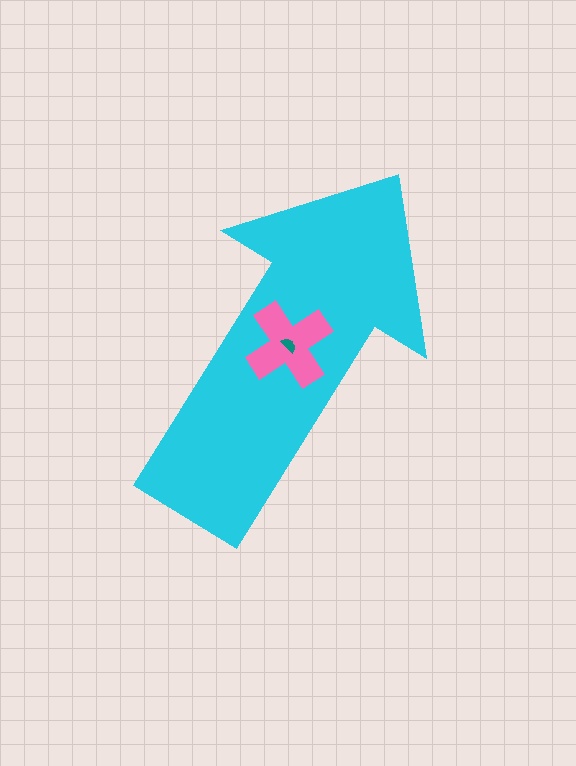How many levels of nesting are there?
3.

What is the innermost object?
The teal semicircle.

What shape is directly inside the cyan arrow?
The pink cross.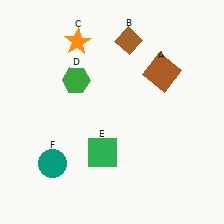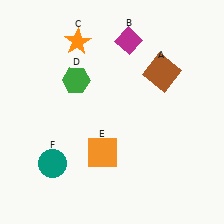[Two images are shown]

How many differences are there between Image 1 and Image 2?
There are 2 differences between the two images.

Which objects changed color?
B changed from brown to magenta. E changed from green to orange.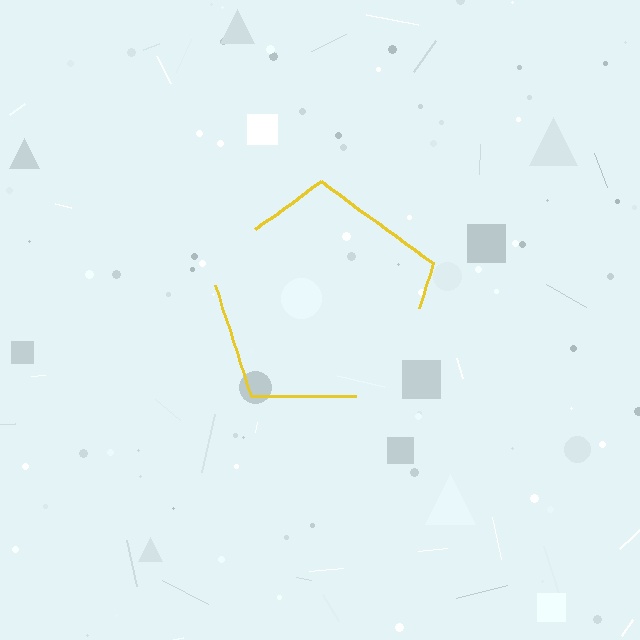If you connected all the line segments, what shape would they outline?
They would outline a pentagon.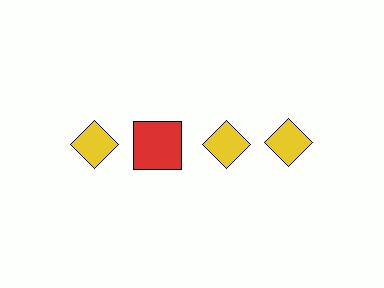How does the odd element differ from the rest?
It differs in both color (red instead of yellow) and shape (square instead of diamond).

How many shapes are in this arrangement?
There are 4 shapes arranged in a grid pattern.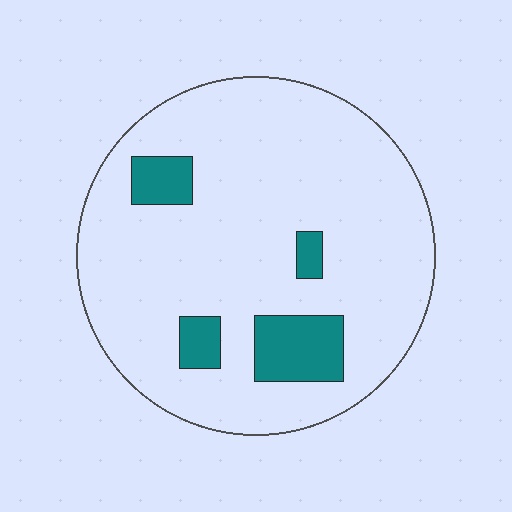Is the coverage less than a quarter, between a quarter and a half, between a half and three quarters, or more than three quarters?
Less than a quarter.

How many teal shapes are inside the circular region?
4.